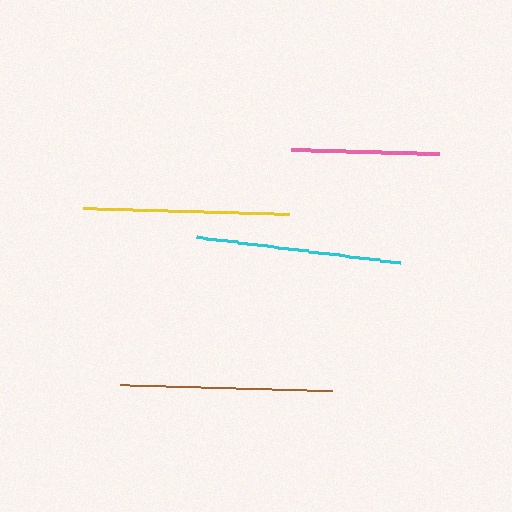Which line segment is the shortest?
The pink line is the shortest at approximately 148 pixels.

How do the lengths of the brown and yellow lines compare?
The brown and yellow lines are approximately the same length.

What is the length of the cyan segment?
The cyan segment is approximately 205 pixels long.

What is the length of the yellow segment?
The yellow segment is approximately 206 pixels long.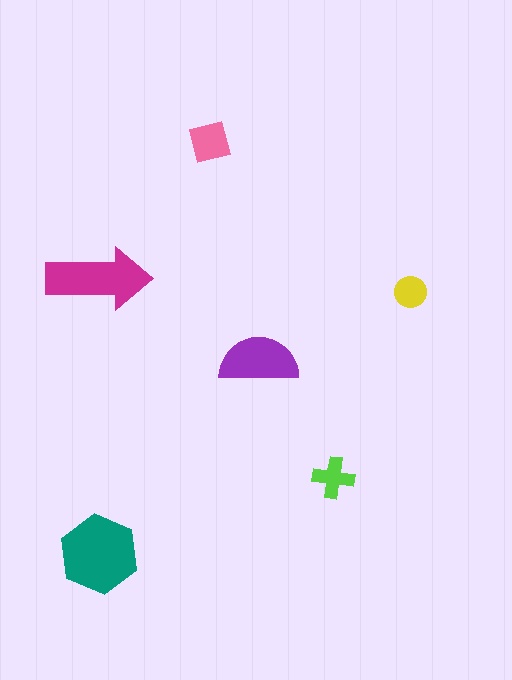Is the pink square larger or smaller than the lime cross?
Larger.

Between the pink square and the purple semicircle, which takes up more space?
The purple semicircle.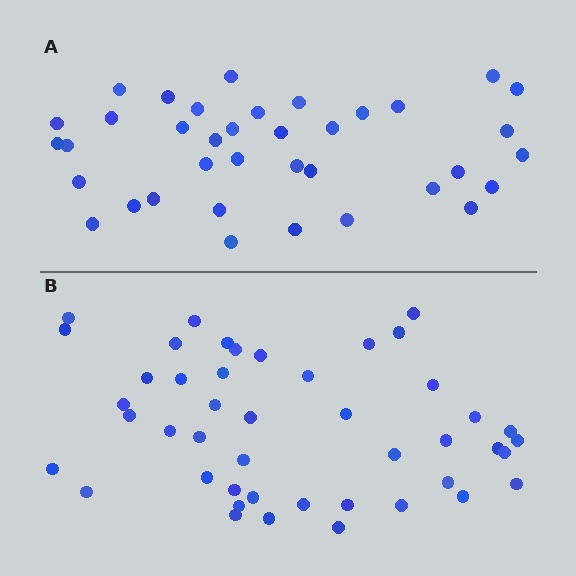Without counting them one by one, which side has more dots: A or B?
Region B (the bottom region) has more dots.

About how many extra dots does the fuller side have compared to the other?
Region B has roughly 8 or so more dots than region A.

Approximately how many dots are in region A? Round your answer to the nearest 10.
About 40 dots. (The exact count is 37, which rounds to 40.)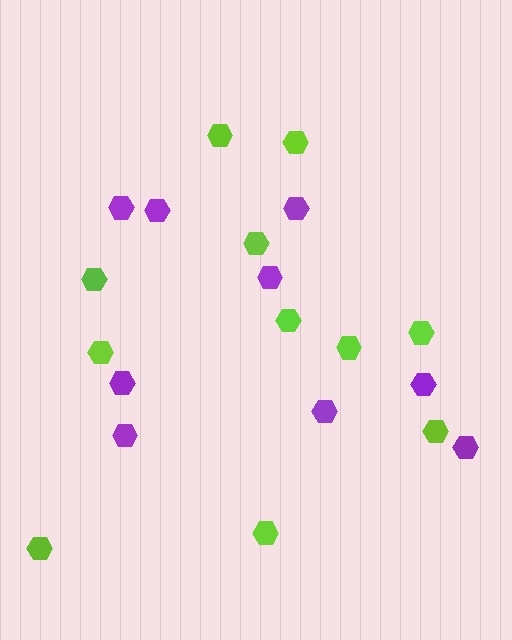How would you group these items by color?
There are 2 groups: one group of purple hexagons (9) and one group of lime hexagons (11).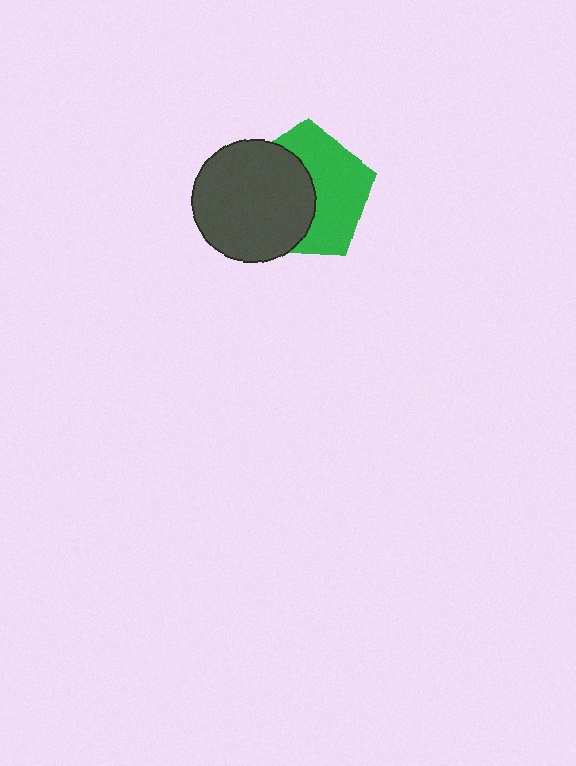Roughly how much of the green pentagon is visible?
About half of it is visible (roughly 52%).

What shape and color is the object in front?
The object in front is a dark gray circle.